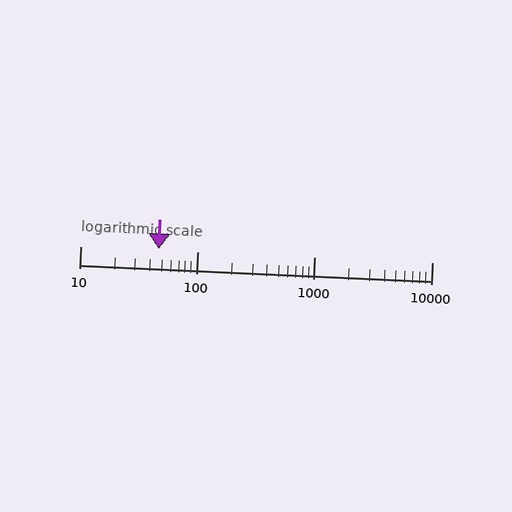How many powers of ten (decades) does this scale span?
The scale spans 3 decades, from 10 to 10000.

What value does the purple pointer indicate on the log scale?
The pointer indicates approximately 47.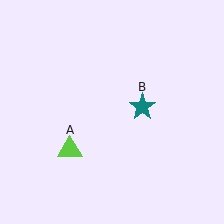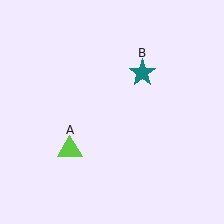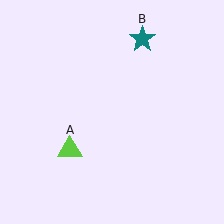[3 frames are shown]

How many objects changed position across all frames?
1 object changed position: teal star (object B).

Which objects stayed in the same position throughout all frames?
Lime triangle (object A) remained stationary.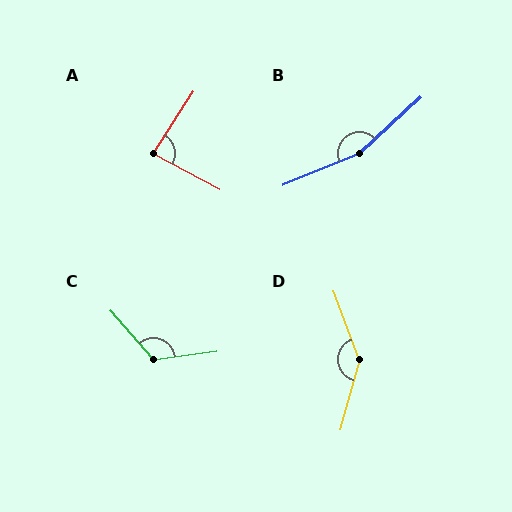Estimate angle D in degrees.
Approximately 144 degrees.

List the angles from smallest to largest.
A (85°), C (123°), D (144°), B (160°).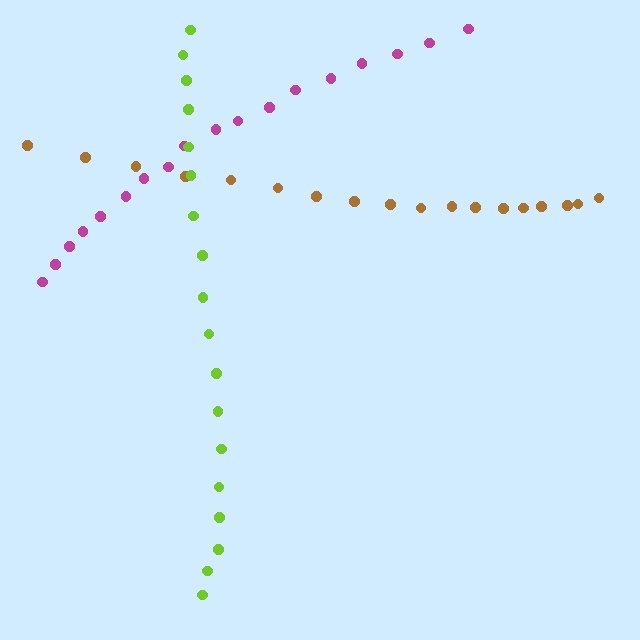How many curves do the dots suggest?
There are 3 distinct paths.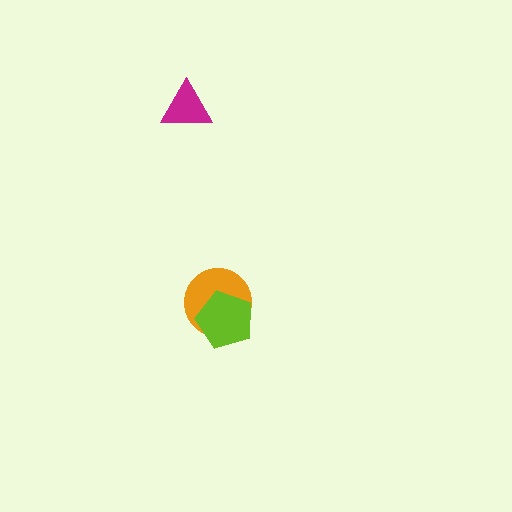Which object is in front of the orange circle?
The lime pentagon is in front of the orange circle.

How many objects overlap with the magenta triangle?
0 objects overlap with the magenta triangle.